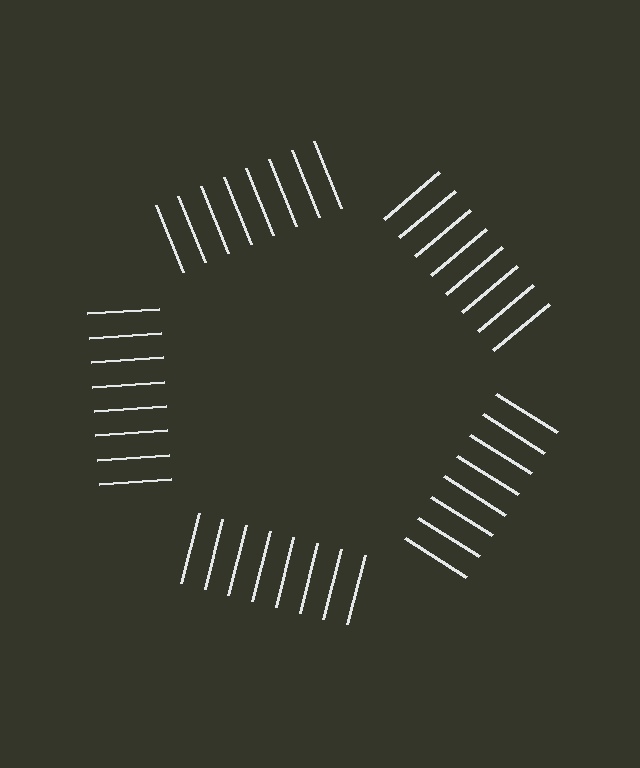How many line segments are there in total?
40 — 8 along each of the 5 edges.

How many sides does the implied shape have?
5 sides — the line-ends trace a pentagon.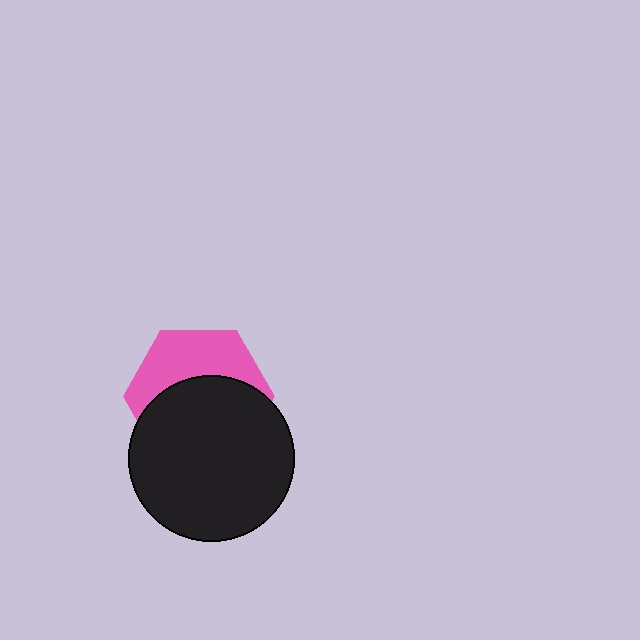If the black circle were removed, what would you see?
You would see the complete pink hexagon.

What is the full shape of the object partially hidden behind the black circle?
The partially hidden object is a pink hexagon.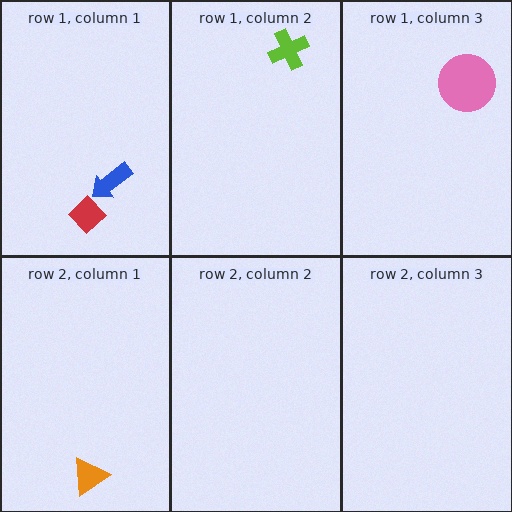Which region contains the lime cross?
The row 1, column 2 region.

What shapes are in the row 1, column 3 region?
The pink circle.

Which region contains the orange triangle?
The row 2, column 1 region.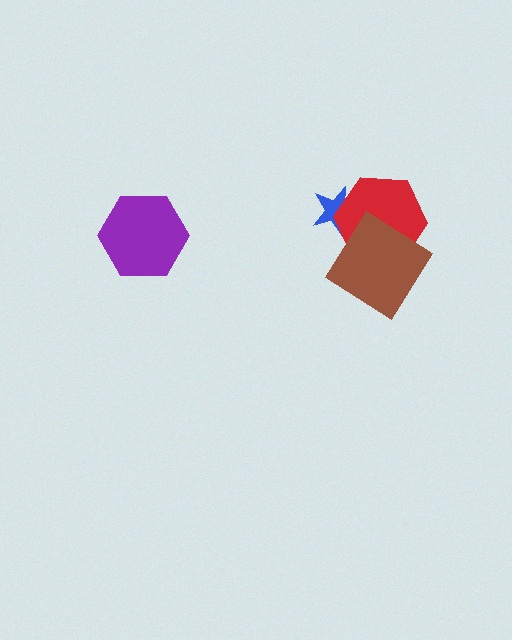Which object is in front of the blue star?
The red hexagon is in front of the blue star.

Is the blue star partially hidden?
Yes, it is partially covered by another shape.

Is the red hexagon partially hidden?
Yes, it is partially covered by another shape.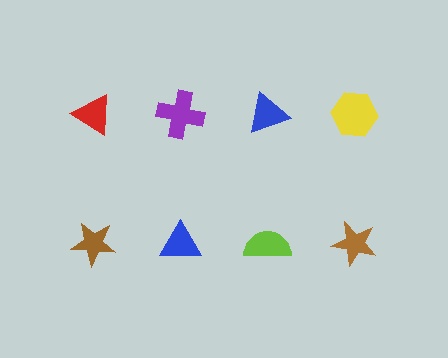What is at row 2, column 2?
A blue triangle.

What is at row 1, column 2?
A purple cross.